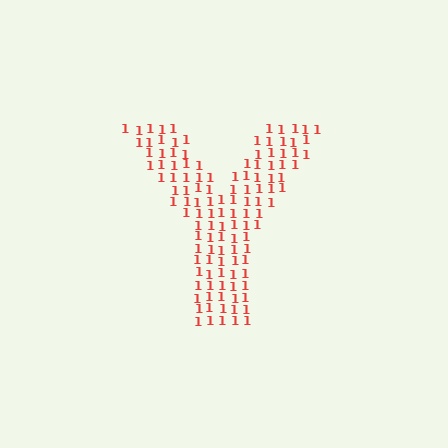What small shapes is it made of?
It is made of small digit 1's.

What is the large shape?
The large shape is the letter Y.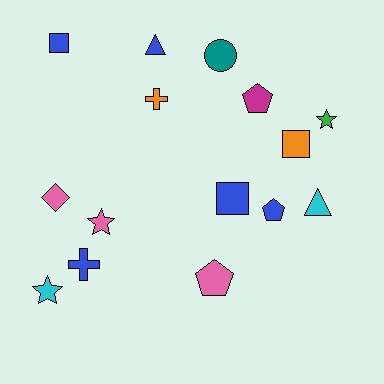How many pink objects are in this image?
There are 3 pink objects.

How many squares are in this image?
There are 3 squares.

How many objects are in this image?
There are 15 objects.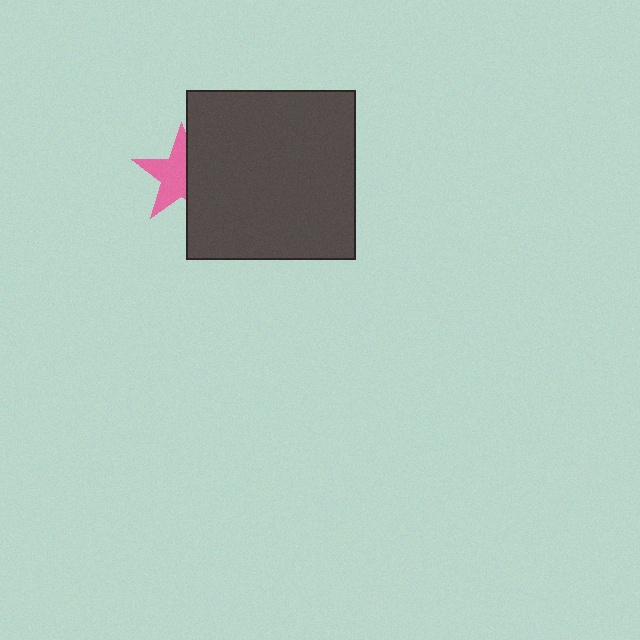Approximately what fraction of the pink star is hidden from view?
Roughly 42% of the pink star is hidden behind the dark gray square.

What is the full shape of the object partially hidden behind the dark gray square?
The partially hidden object is a pink star.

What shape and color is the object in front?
The object in front is a dark gray square.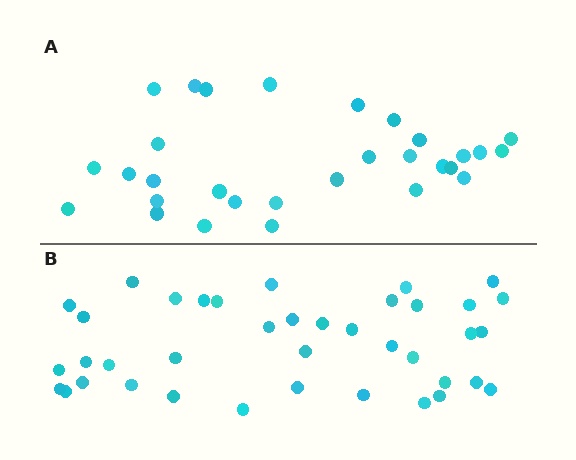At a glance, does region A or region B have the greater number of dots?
Region B (the bottom region) has more dots.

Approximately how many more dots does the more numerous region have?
Region B has roughly 8 or so more dots than region A.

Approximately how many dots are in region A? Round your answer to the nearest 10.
About 30 dots.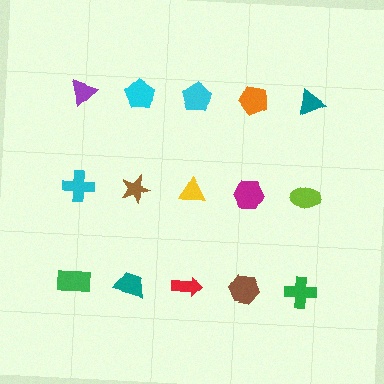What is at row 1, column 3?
A cyan pentagon.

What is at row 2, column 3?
A yellow triangle.